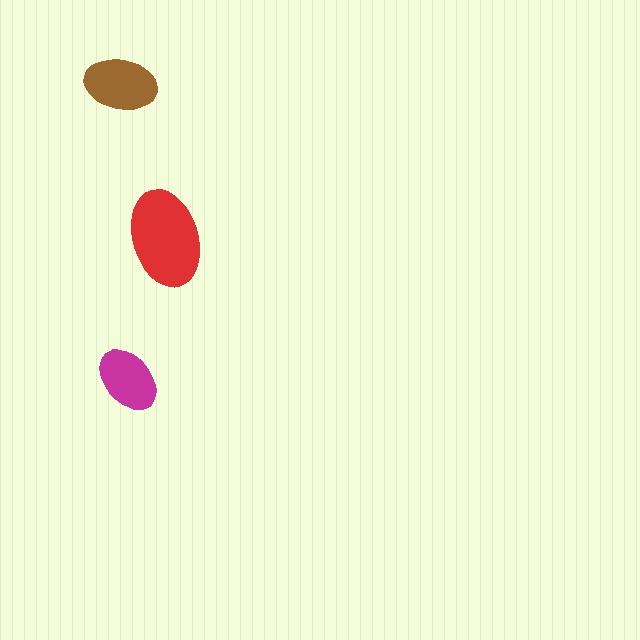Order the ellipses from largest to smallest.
the red one, the brown one, the magenta one.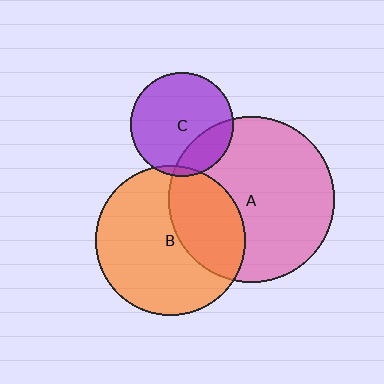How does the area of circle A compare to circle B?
Approximately 1.2 times.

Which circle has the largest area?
Circle A (pink).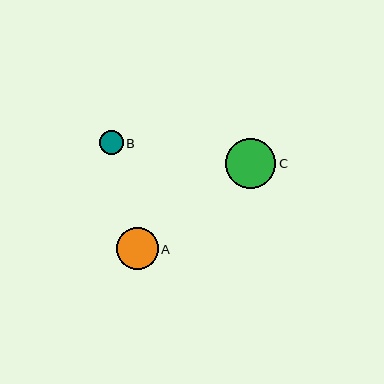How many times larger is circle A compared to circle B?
Circle A is approximately 1.8 times the size of circle B.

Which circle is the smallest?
Circle B is the smallest with a size of approximately 24 pixels.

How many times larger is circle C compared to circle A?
Circle C is approximately 1.2 times the size of circle A.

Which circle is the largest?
Circle C is the largest with a size of approximately 50 pixels.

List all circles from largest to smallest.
From largest to smallest: C, A, B.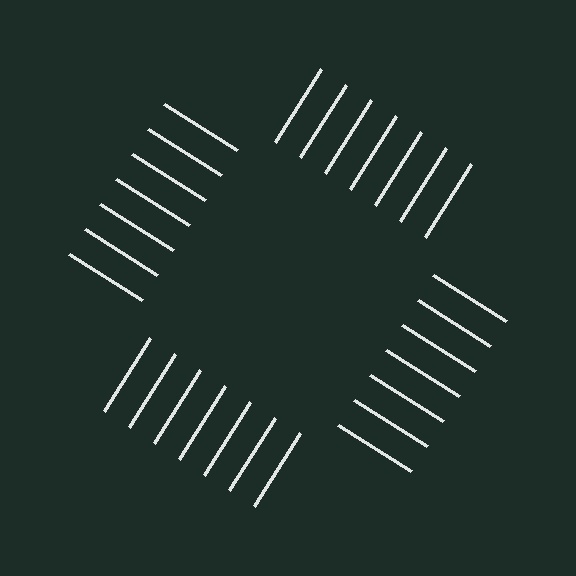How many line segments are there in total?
28 — 7 along each of the 4 edges.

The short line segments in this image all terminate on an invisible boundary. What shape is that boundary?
An illusory square — the line segments terminate on its edges but no continuous stroke is drawn.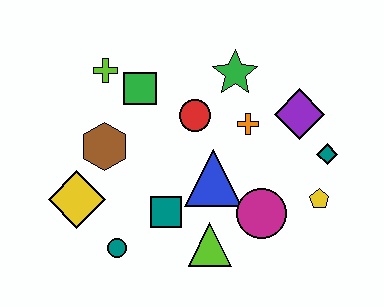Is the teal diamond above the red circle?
No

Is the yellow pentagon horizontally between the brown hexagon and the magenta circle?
No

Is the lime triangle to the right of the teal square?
Yes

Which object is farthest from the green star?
The teal circle is farthest from the green star.